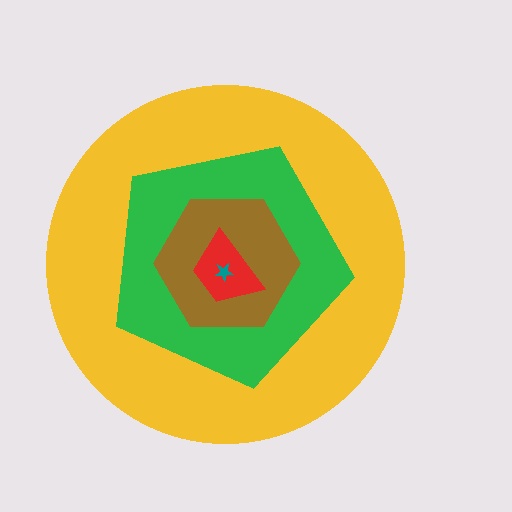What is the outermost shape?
The yellow circle.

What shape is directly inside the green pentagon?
The brown hexagon.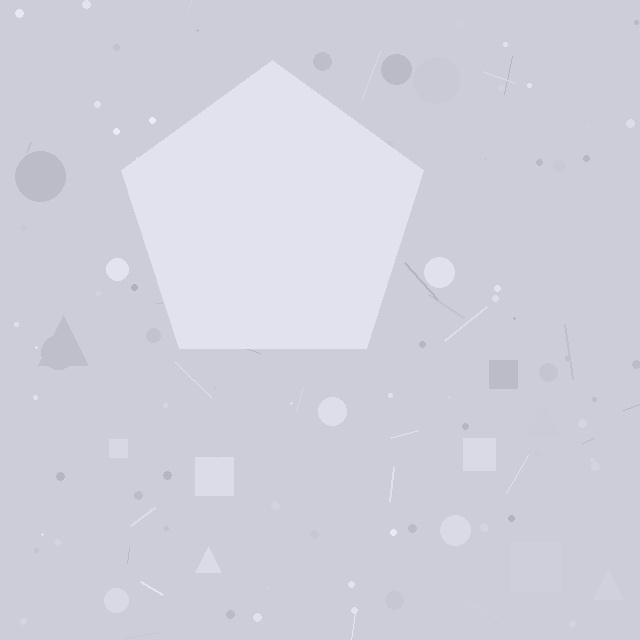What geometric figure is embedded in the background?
A pentagon is embedded in the background.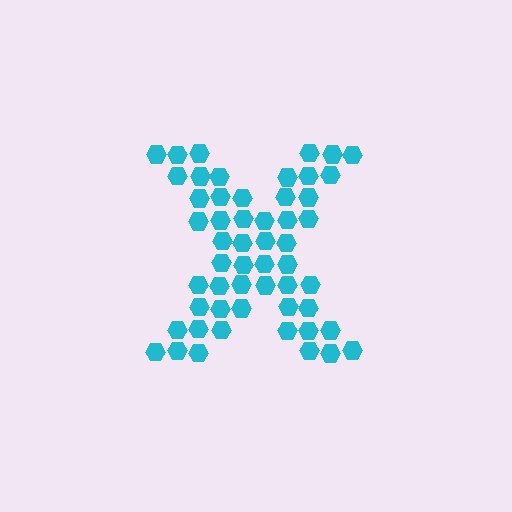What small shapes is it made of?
It is made of small hexagons.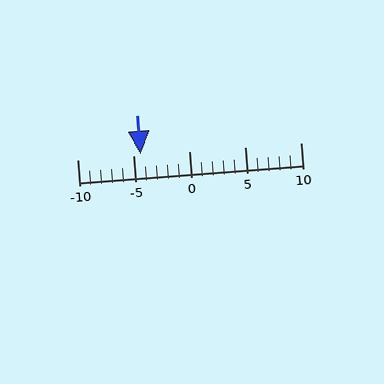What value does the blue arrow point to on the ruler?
The blue arrow points to approximately -4.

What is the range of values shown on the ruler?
The ruler shows values from -10 to 10.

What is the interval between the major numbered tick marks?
The major tick marks are spaced 5 units apart.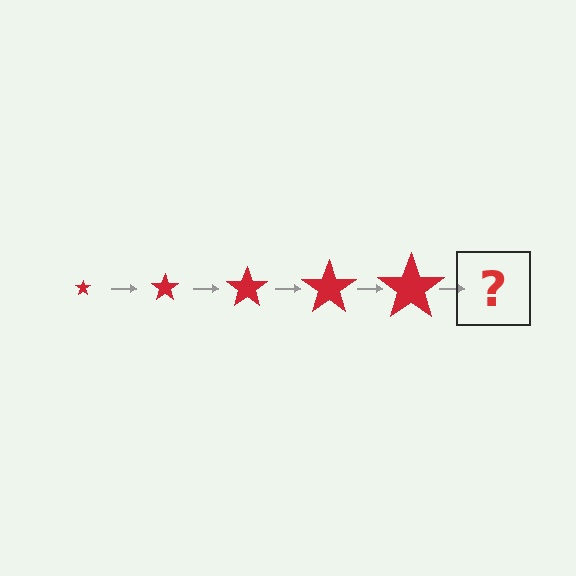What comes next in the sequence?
The next element should be a red star, larger than the previous one.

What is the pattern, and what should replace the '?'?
The pattern is that the star gets progressively larger each step. The '?' should be a red star, larger than the previous one.